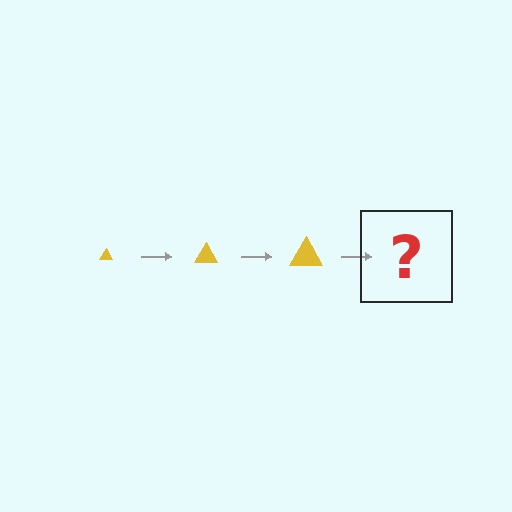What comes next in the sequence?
The next element should be a yellow triangle, larger than the previous one.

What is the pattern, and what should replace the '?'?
The pattern is that the triangle gets progressively larger each step. The '?' should be a yellow triangle, larger than the previous one.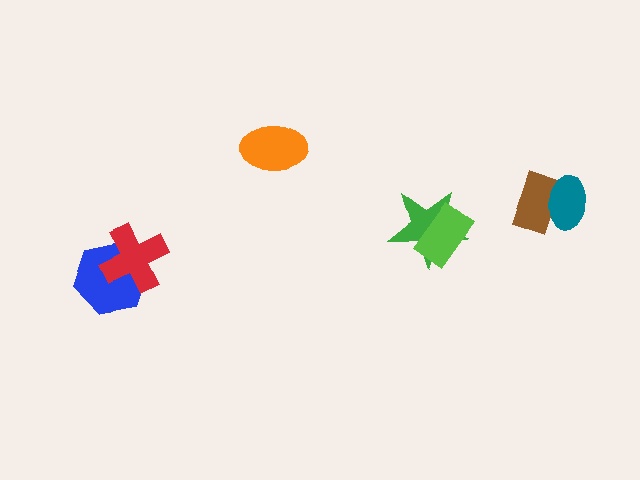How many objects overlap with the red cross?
1 object overlaps with the red cross.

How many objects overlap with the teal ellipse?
1 object overlaps with the teal ellipse.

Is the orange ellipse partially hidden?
No, no other shape covers it.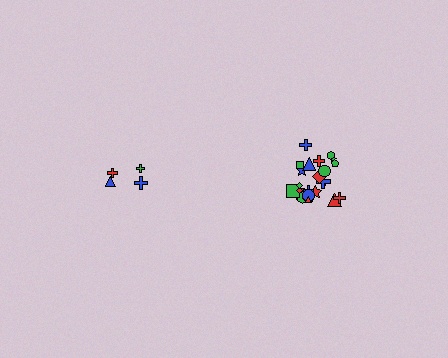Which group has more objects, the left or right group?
The right group.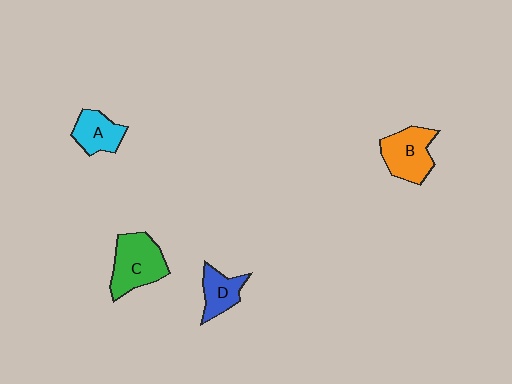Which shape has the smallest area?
Shape D (blue).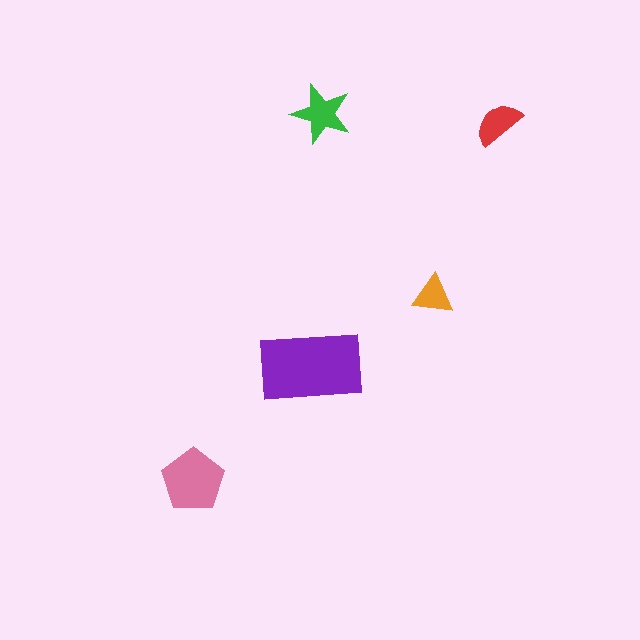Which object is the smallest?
The orange triangle.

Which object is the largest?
The purple rectangle.